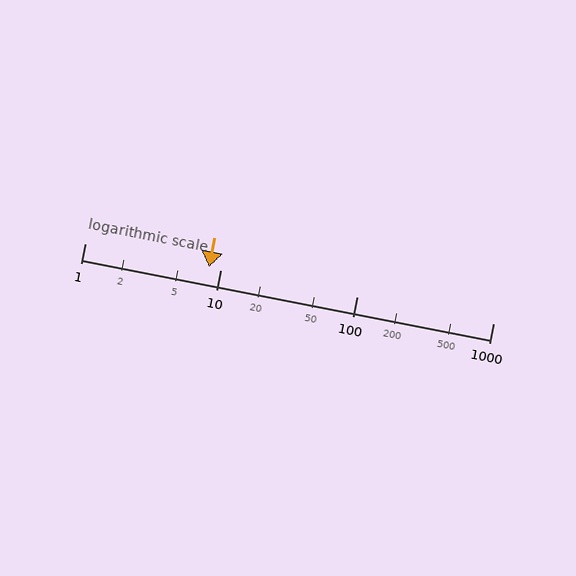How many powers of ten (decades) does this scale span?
The scale spans 3 decades, from 1 to 1000.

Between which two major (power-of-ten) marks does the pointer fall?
The pointer is between 1 and 10.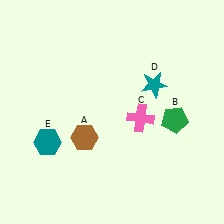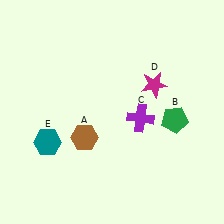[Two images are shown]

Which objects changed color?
C changed from pink to purple. D changed from teal to magenta.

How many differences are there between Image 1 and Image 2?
There are 2 differences between the two images.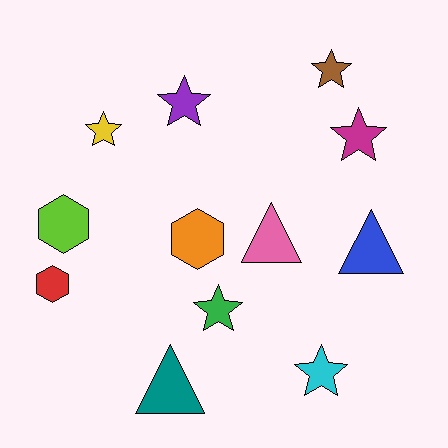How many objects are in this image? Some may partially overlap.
There are 12 objects.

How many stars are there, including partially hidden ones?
There are 6 stars.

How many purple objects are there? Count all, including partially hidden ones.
There is 1 purple object.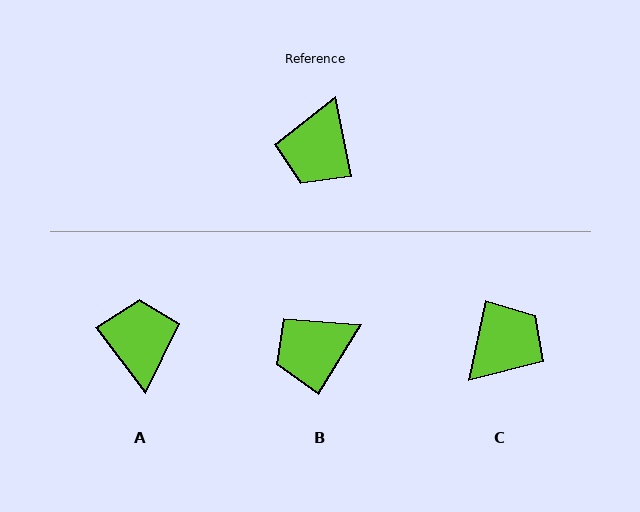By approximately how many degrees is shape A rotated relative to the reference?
Approximately 155 degrees clockwise.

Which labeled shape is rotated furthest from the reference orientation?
C, about 156 degrees away.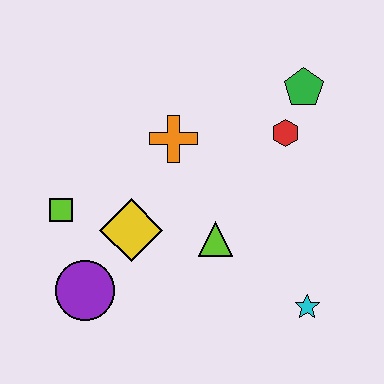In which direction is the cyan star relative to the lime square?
The cyan star is to the right of the lime square.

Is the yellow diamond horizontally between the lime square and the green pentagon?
Yes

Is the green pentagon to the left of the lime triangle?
No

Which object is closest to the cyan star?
The lime triangle is closest to the cyan star.